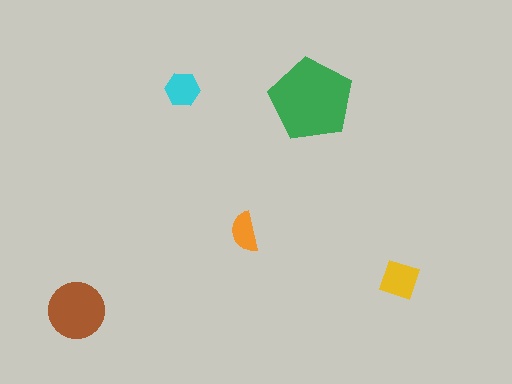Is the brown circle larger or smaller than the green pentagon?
Smaller.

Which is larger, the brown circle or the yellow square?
The brown circle.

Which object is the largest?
The green pentagon.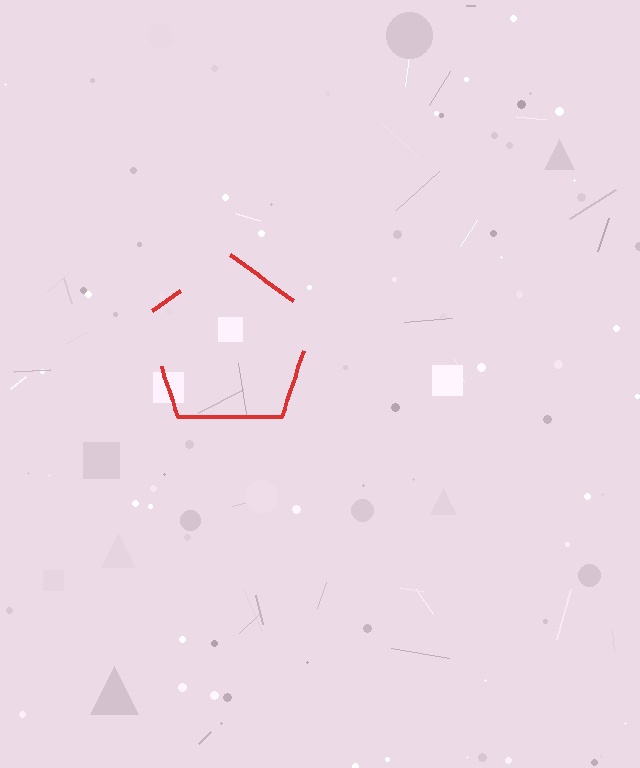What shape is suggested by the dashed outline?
The dashed outline suggests a pentagon.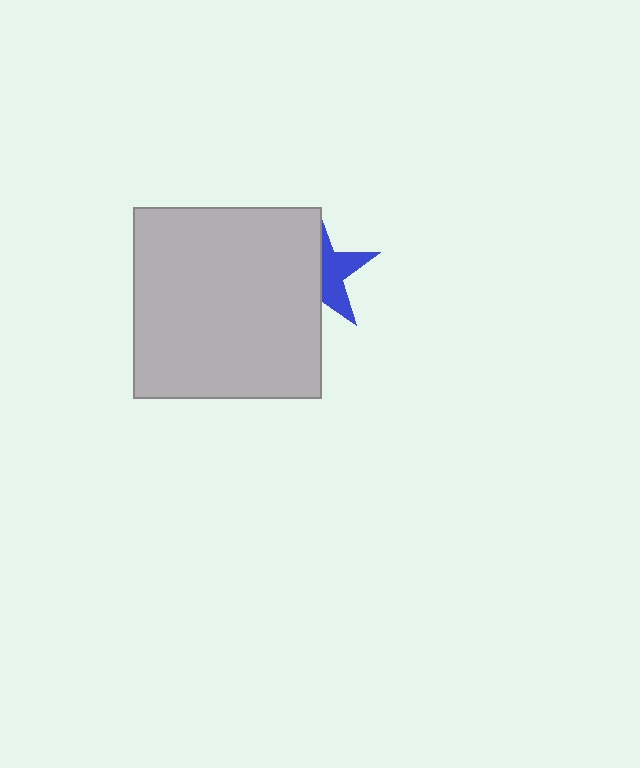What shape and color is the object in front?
The object in front is a light gray rectangle.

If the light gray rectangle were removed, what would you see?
You would see the complete blue star.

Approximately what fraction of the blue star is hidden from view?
Roughly 56% of the blue star is hidden behind the light gray rectangle.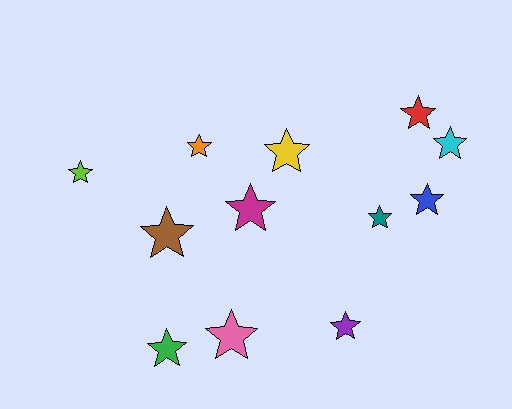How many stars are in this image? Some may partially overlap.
There are 12 stars.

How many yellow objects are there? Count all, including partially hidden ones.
There is 1 yellow object.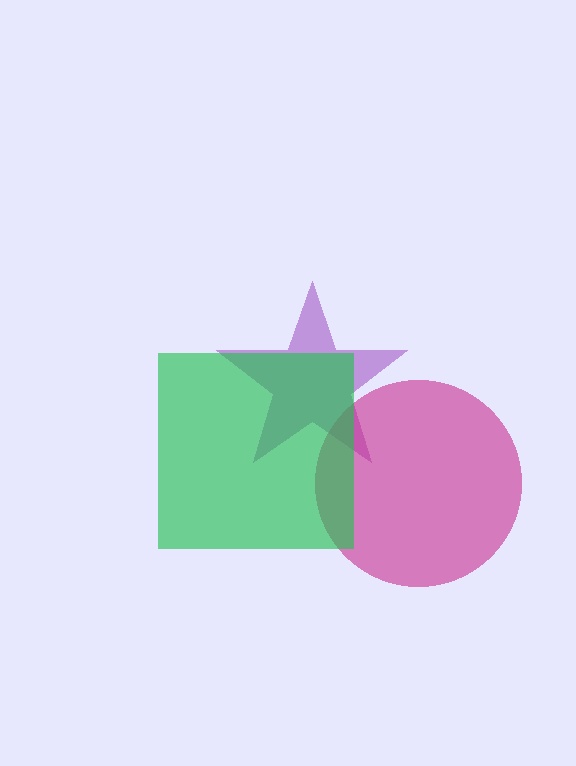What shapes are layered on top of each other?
The layered shapes are: a purple star, a magenta circle, a green square.